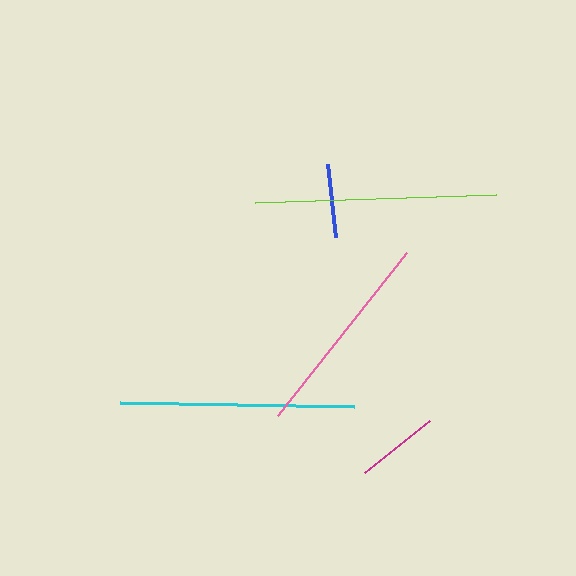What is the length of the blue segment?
The blue segment is approximately 74 pixels long.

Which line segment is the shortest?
The blue line is the shortest at approximately 74 pixels.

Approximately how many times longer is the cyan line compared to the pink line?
The cyan line is approximately 1.1 times the length of the pink line.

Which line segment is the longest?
The lime line is the longest at approximately 241 pixels.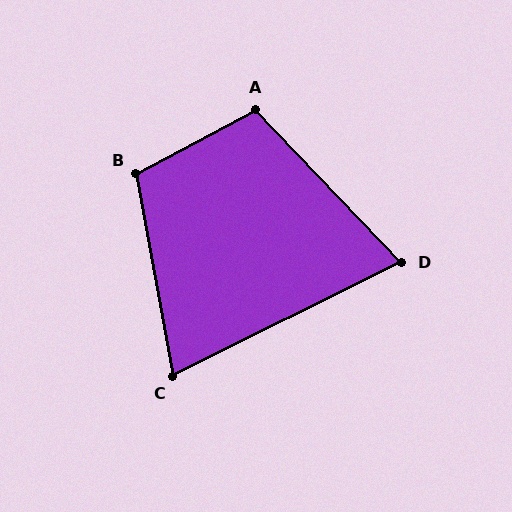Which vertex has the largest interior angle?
B, at approximately 107 degrees.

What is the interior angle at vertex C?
Approximately 74 degrees (acute).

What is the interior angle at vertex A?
Approximately 106 degrees (obtuse).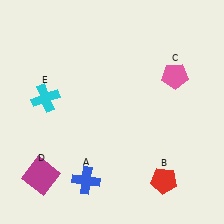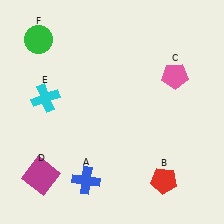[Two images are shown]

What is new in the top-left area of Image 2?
A green circle (F) was added in the top-left area of Image 2.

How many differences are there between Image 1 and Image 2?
There is 1 difference between the two images.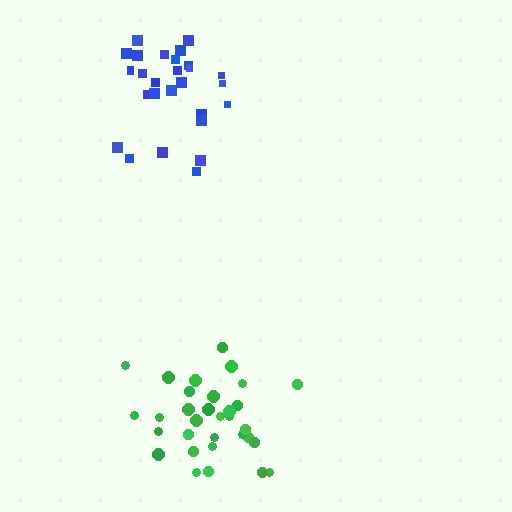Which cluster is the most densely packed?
Green.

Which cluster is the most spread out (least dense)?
Blue.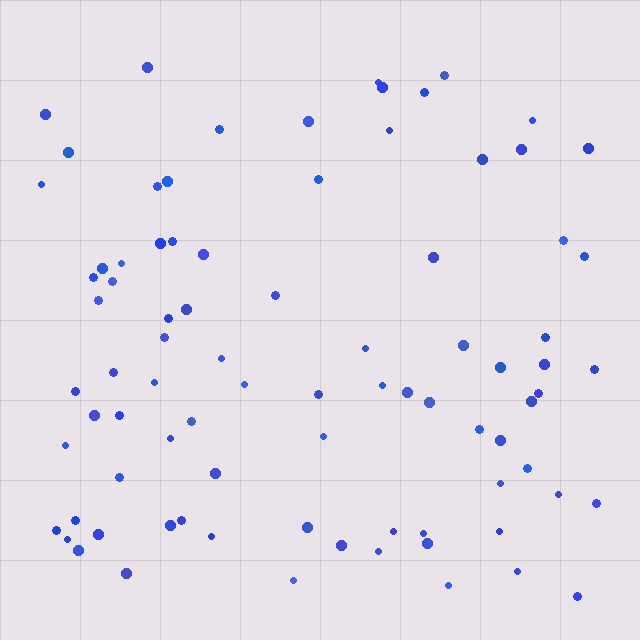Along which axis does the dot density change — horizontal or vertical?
Vertical.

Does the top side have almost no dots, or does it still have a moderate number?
Still a moderate number, just noticeably fewer than the bottom.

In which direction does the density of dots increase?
From top to bottom, with the bottom side densest.